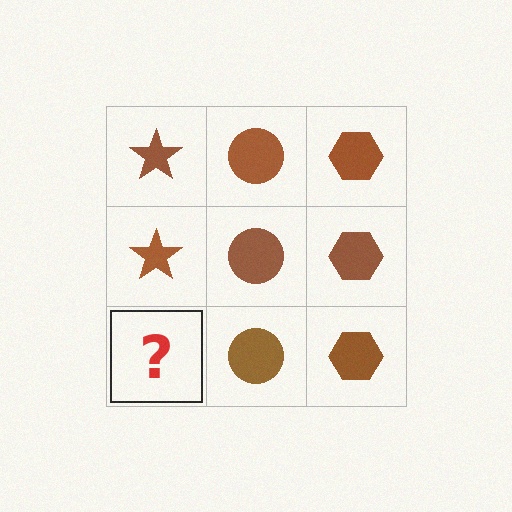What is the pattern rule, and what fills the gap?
The rule is that each column has a consistent shape. The gap should be filled with a brown star.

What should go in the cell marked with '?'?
The missing cell should contain a brown star.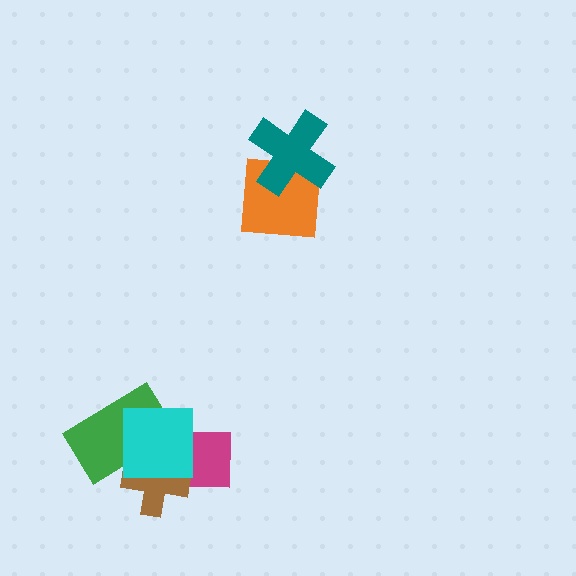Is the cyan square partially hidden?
No, no other shape covers it.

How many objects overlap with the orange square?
1 object overlaps with the orange square.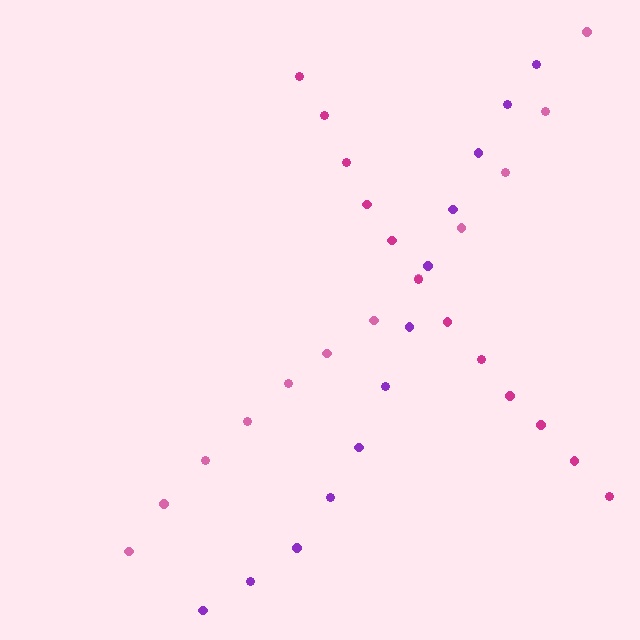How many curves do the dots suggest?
There are 3 distinct paths.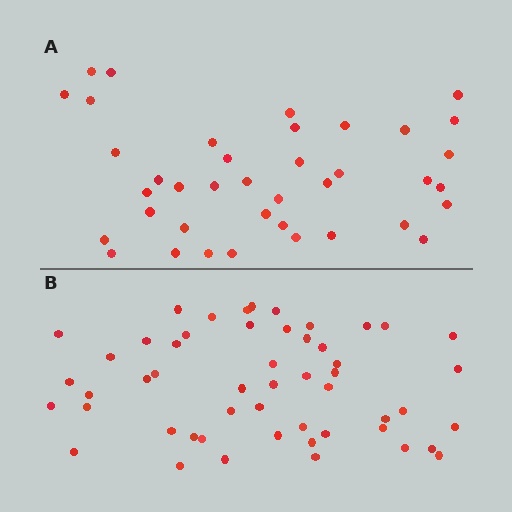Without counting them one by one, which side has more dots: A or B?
Region B (the bottom region) has more dots.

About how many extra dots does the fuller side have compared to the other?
Region B has approximately 15 more dots than region A.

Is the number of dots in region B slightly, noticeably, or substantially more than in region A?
Region B has noticeably more, but not dramatically so. The ratio is roughly 1.3 to 1.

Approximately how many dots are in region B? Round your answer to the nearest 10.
About 50 dots. (The exact count is 52, which rounds to 50.)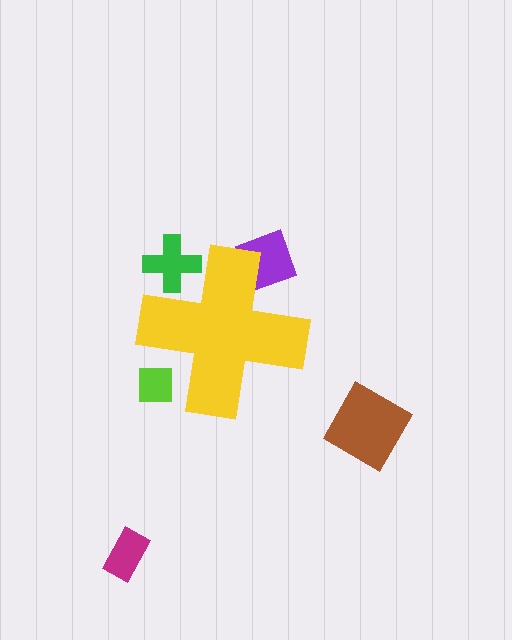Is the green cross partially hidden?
Yes, the green cross is partially hidden behind the yellow cross.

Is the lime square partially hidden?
Yes, the lime square is partially hidden behind the yellow cross.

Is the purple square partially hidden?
Yes, the purple square is partially hidden behind the yellow cross.